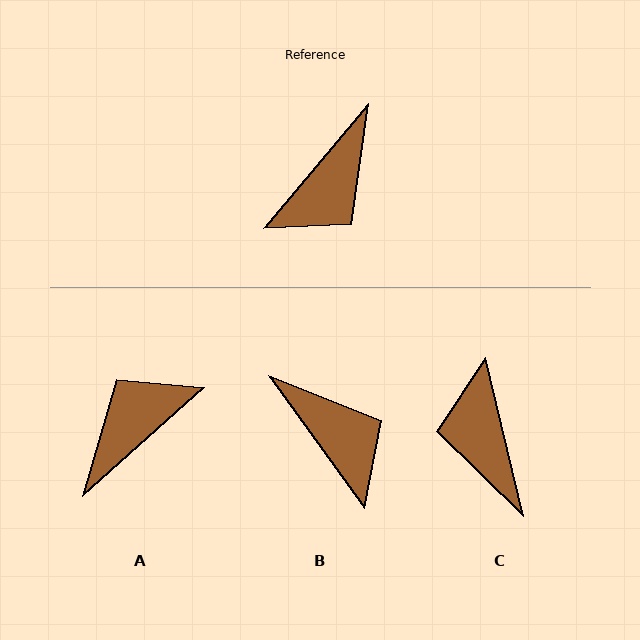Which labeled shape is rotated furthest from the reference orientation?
A, about 172 degrees away.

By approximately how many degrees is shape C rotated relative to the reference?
Approximately 126 degrees clockwise.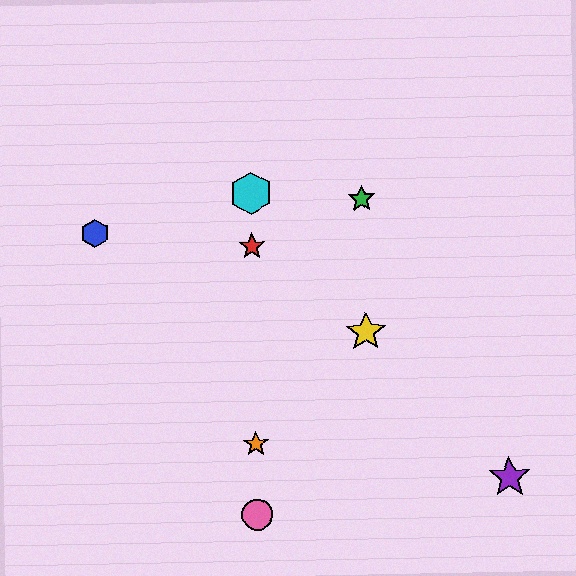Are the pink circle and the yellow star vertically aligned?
No, the pink circle is at x≈257 and the yellow star is at x≈366.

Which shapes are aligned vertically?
The red star, the orange star, the cyan hexagon, the pink circle are aligned vertically.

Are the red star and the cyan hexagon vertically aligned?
Yes, both are at x≈252.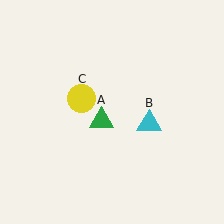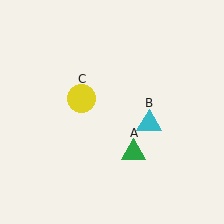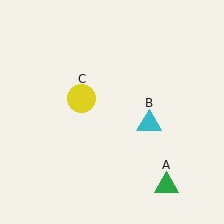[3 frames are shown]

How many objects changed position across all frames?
1 object changed position: green triangle (object A).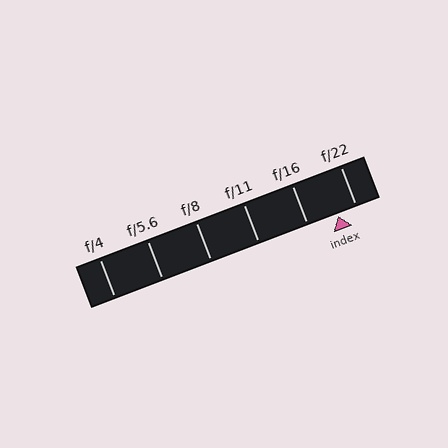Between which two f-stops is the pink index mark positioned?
The index mark is between f/16 and f/22.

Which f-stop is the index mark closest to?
The index mark is closest to f/22.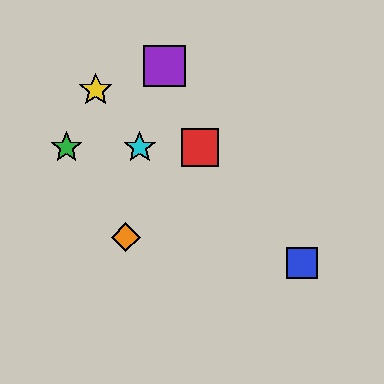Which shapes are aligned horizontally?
The red square, the green star, the cyan star are aligned horizontally.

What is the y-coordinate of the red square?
The red square is at y≈147.